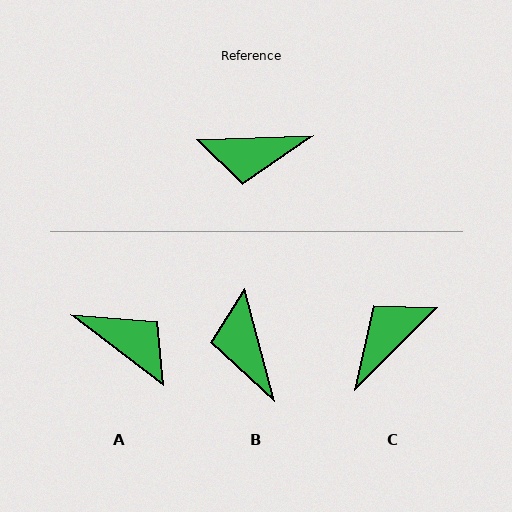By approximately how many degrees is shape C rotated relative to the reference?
Approximately 137 degrees clockwise.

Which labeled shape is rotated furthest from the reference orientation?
A, about 140 degrees away.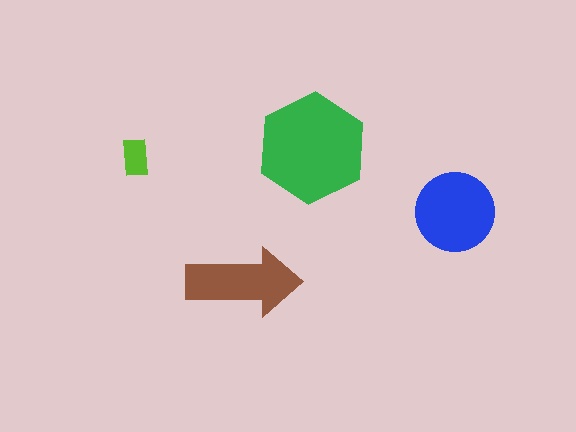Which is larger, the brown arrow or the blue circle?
The blue circle.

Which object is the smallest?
The lime rectangle.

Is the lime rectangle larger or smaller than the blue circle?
Smaller.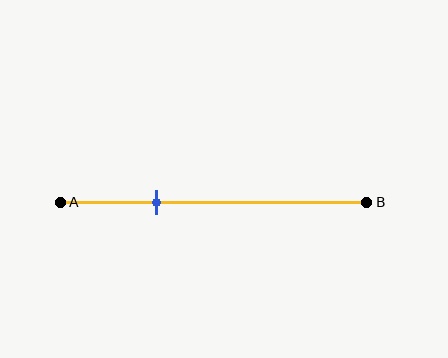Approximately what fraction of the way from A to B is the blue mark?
The blue mark is approximately 30% of the way from A to B.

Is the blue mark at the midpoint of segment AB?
No, the mark is at about 30% from A, not at the 50% midpoint.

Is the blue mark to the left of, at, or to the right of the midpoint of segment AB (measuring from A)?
The blue mark is to the left of the midpoint of segment AB.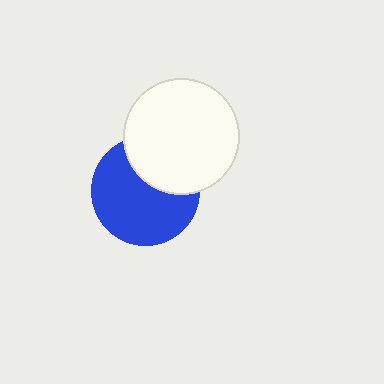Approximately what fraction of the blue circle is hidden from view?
Roughly 33% of the blue circle is hidden behind the white circle.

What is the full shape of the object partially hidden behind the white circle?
The partially hidden object is a blue circle.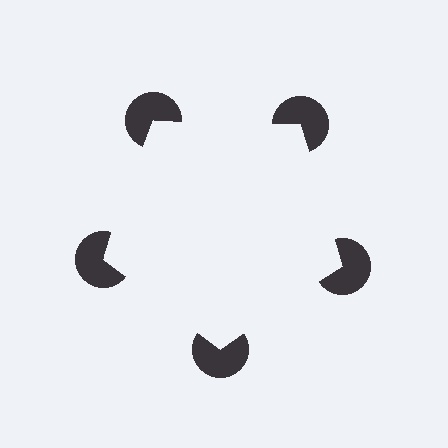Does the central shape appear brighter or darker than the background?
It typically appears slightly brighter than the background, even though no actual brightness change is drawn.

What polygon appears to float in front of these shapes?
An illusory pentagon — its edges are inferred from the aligned wedge cuts in the pac-man discs, not physically drawn.